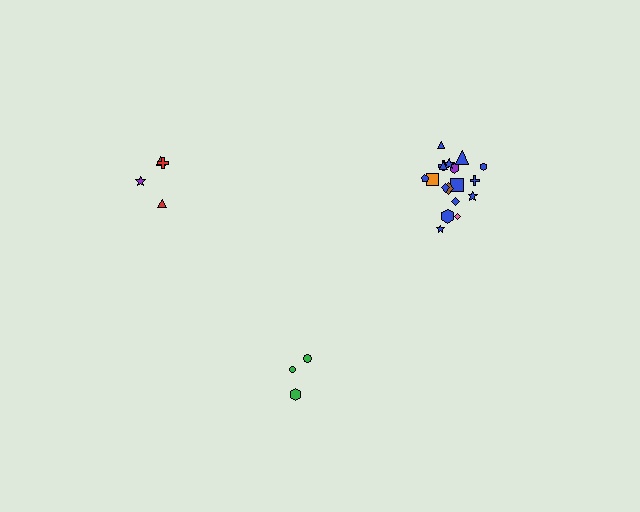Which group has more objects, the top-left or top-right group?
The top-right group.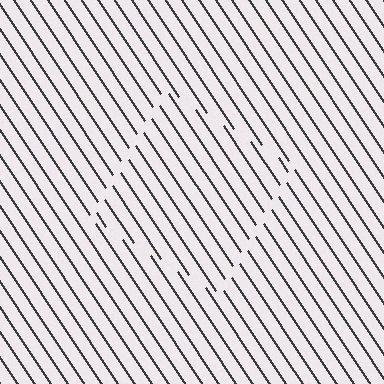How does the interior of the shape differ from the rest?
The interior of the shape contains the same grating, shifted by half a period — the contour is defined by the phase discontinuity where line-ends from the inner and outer gratings abut.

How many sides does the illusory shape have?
4 sides — the line-ends trace a square.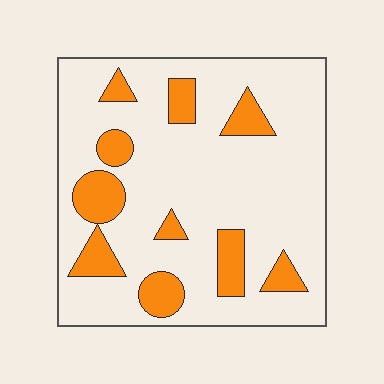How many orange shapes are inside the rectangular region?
10.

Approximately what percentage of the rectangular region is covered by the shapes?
Approximately 20%.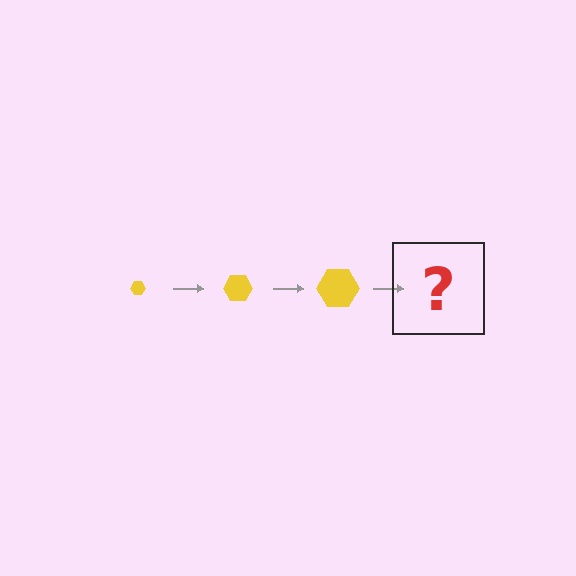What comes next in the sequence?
The next element should be a yellow hexagon, larger than the previous one.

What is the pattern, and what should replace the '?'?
The pattern is that the hexagon gets progressively larger each step. The '?' should be a yellow hexagon, larger than the previous one.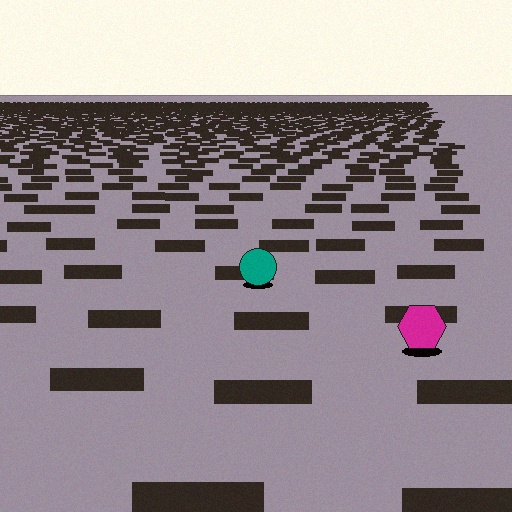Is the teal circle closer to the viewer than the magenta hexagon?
No. The magenta hexagon is closer — you can tell from the texture gradient: the ground texture is coarser near it.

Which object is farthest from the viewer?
The teal circle is farthest from the viewer. It appears smaller and the ground texture around it is denser.